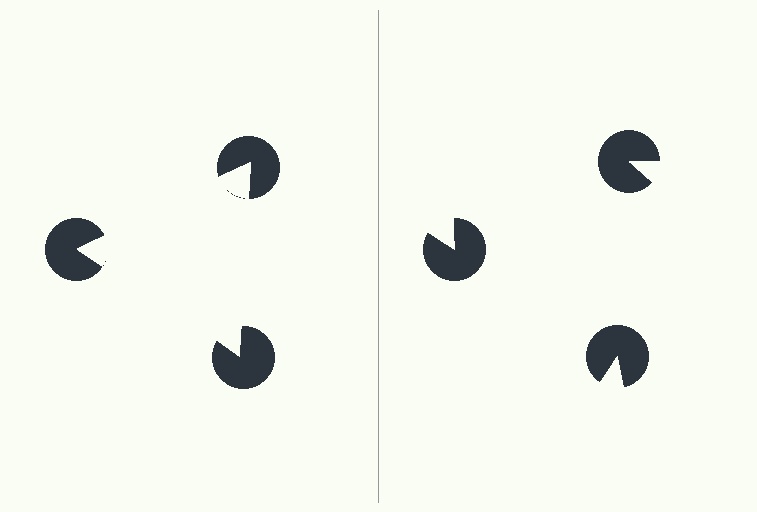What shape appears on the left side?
An illusory triangle.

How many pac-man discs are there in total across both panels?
6 — 3 on each side.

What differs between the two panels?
The pac-man discs are positioned identically on both sides; only the wedge orientations differ. On the left they align to a triangle; on the right they are misaligned.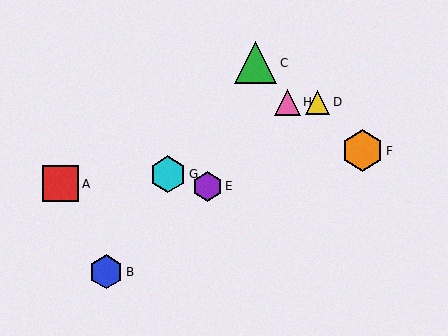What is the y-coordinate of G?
Object G is at y≈174.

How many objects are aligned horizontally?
2 objects (D, H) are aligned horizontally.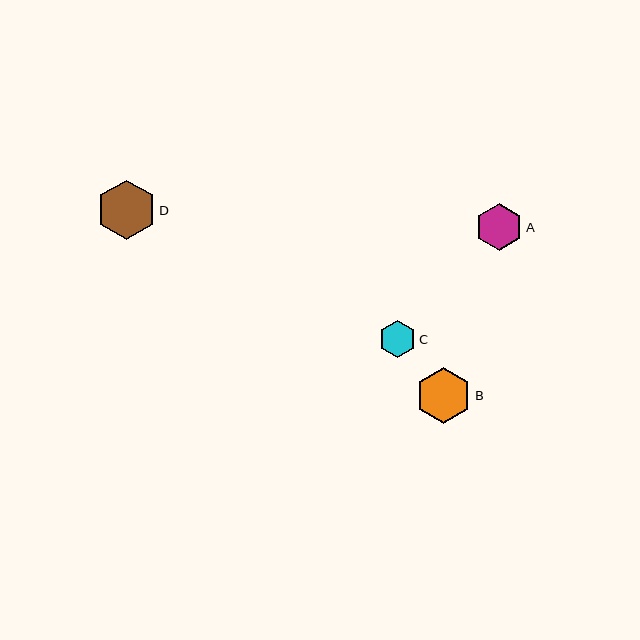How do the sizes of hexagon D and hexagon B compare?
Hexagon D and hexagon B are approximately the same size.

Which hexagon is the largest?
Hexagon D is the largest with a size of approximately 59 pixels.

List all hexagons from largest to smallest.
From largest to smallest: D, B, A, C.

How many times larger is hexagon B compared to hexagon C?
Hexagon B is approximately 1.5 times the size of hexagon C.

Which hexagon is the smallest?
Hexagon C is the smallest with a size of approximately 37 pixels.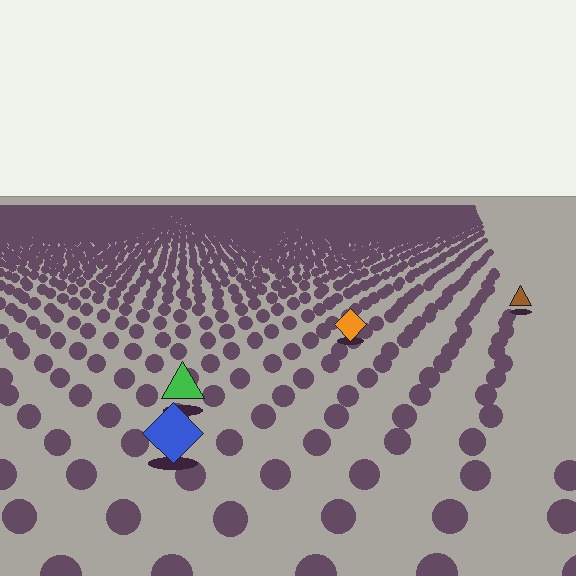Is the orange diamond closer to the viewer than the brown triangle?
Yes. The orange diamond is closer — you can tell from the texture gradient: the ground texture is coarser near it.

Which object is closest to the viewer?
The blue diamond is closest. The texture marks near it are larger and more spread out.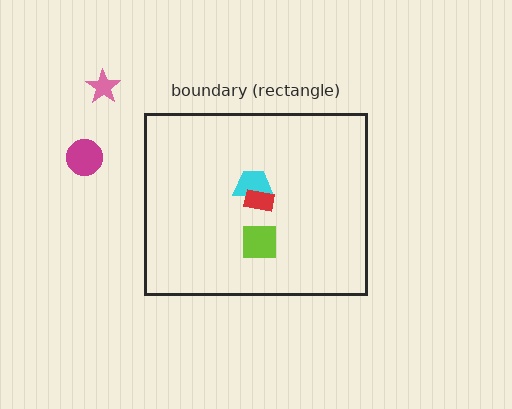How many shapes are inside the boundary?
3 inside, 2 outside.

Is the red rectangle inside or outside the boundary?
Inside.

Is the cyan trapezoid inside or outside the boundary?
Inside.